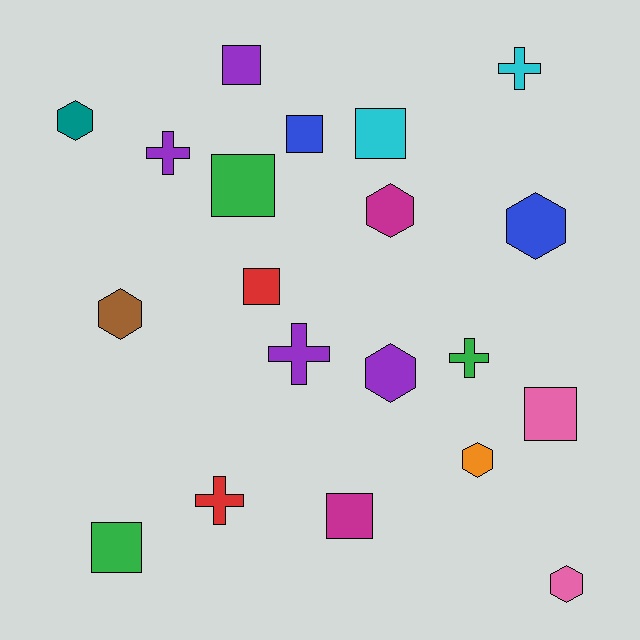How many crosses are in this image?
There are 5 crosses.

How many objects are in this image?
There are 20 objects.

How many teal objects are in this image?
There is 1 teal object.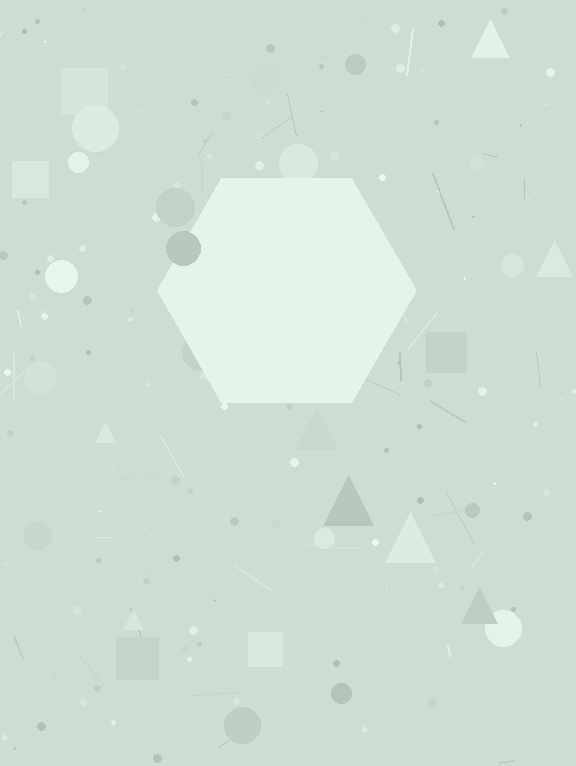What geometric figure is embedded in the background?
A hexagon is embedded in the background.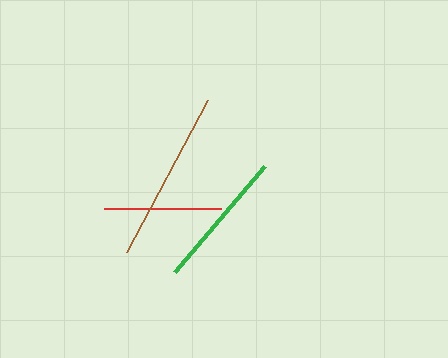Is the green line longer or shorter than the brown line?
The brown line is longer than the green line.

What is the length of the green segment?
The green segment is approximately 139 pixels long.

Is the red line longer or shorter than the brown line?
The brown line is longer than the red line.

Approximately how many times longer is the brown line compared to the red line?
The brown line is approximately 1.5 times the length of the red line.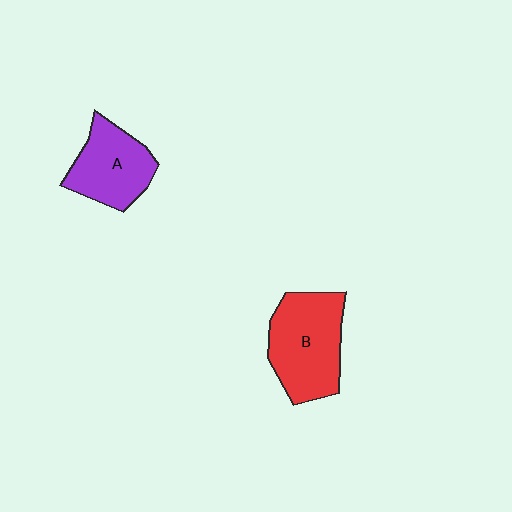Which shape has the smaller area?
Shape A (purple).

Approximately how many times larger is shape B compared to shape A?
Approximately 1.3 times.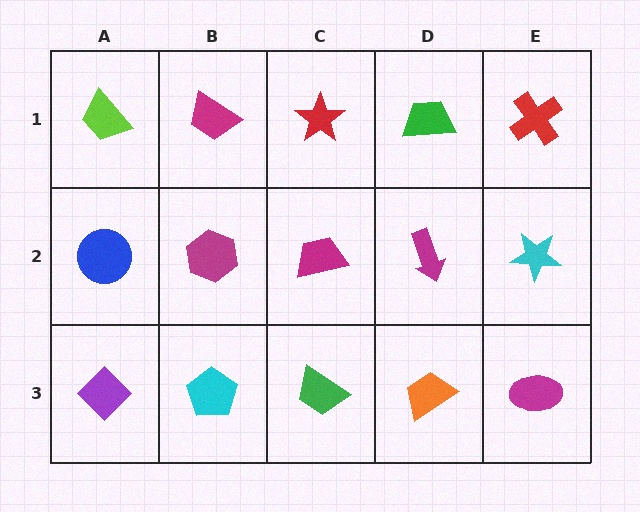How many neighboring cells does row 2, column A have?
3.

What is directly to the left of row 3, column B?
A purple diamond.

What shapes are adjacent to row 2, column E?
A red cross (row 1, column E), a magenta ellipse (row 3, column E), a magenta arrow (row 2, column D).